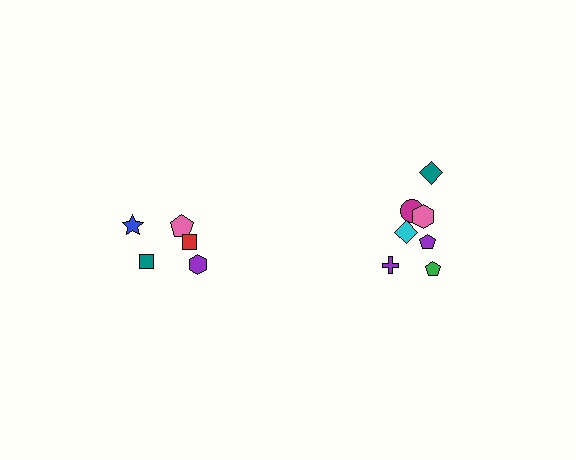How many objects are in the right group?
There are 7 objects.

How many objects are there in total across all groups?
There are 12 objects.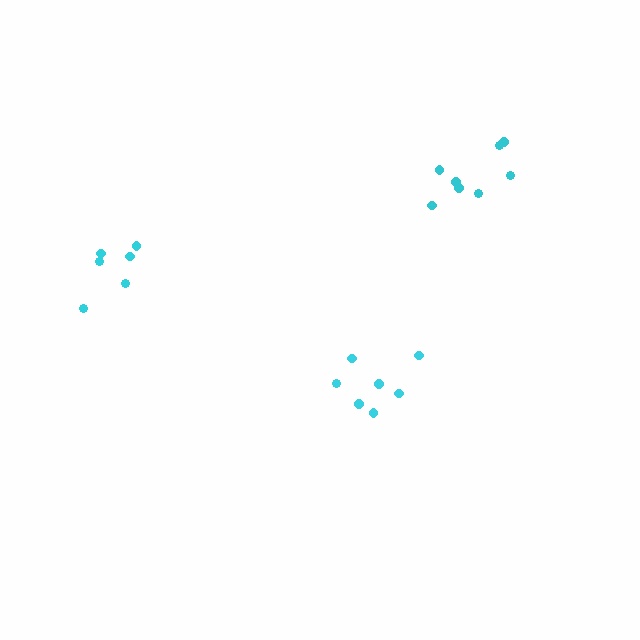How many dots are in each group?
Group 1: 8 dots, Group 2: 6 dots, Group 3: 7 dots (21 total).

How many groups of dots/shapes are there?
There are 3 groups.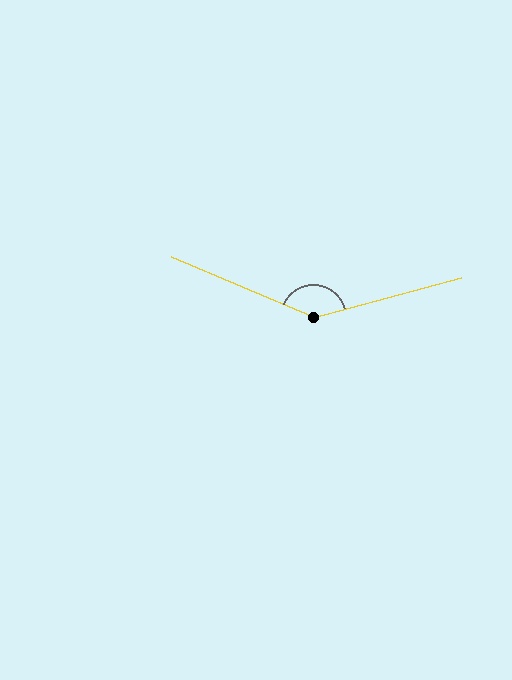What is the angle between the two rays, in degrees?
Approximately 142 degrees.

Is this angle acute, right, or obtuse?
It is obtuse.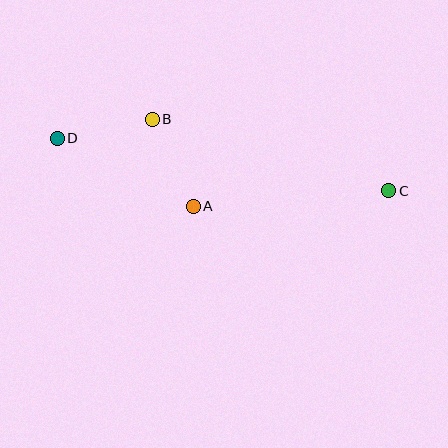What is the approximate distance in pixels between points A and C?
The distance between A and C is approximately 196 pixels.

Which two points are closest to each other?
Points A and B are closest to each other.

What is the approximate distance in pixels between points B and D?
The distance between B and D is approximately 97 pixels.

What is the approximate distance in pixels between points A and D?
The distance between A and D is approximately 152 pixels.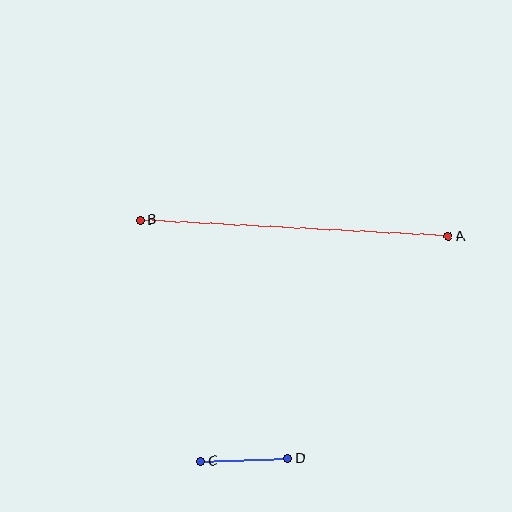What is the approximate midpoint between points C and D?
The midpoint is at approximately (244, 460) pixels.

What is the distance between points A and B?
The distance is approximately 309 pixels.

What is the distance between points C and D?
The distance is approximately 87 pixels.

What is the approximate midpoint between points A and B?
The midpoint is at approximately (294, 228) pixels.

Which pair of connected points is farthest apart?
Points A and B are farthest apart.